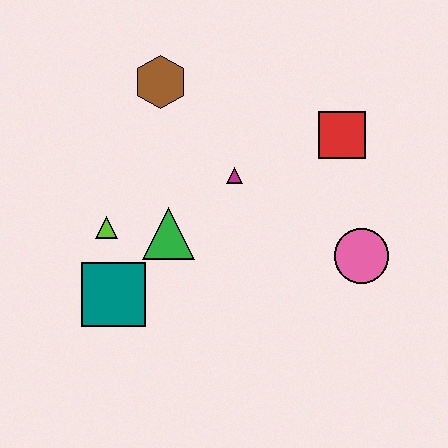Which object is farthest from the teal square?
The red square is farthest from the teal square.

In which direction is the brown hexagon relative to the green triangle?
The brown hexagon is above the green triangle.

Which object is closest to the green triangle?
The lime triangle is closest to the green triangle.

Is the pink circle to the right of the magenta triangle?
Yes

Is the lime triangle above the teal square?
Yes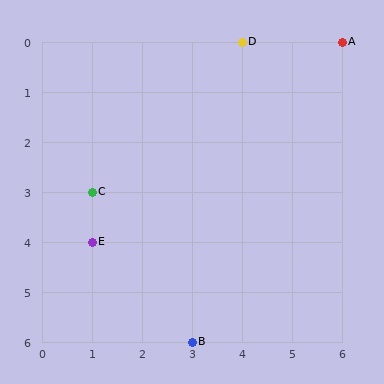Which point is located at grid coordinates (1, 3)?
Point C is at (1, 3).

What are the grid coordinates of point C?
Point C is at grid coordinates (1, 3).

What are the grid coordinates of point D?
Point D is at grid coordinates (4, 0).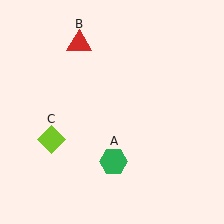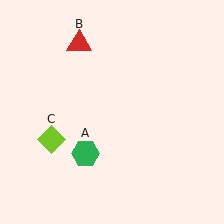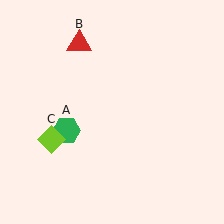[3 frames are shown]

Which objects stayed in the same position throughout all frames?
Red triangle (object B) and lime diamond (object C) remained stationary.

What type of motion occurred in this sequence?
The green hexagon (object A) rotated clockwise around the center of the scene.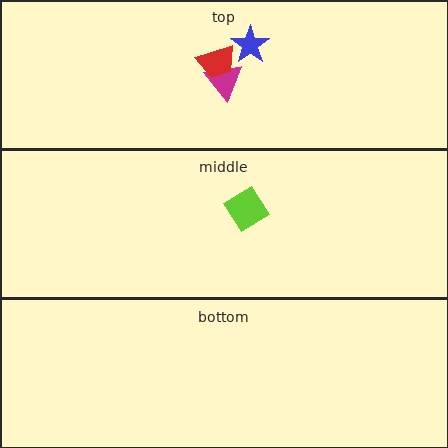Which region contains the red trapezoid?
The top region.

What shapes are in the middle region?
The lime diamond.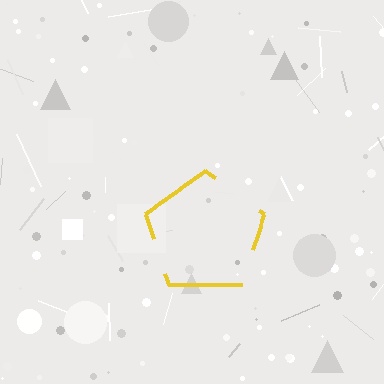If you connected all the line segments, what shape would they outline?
They would outline a pentagon.